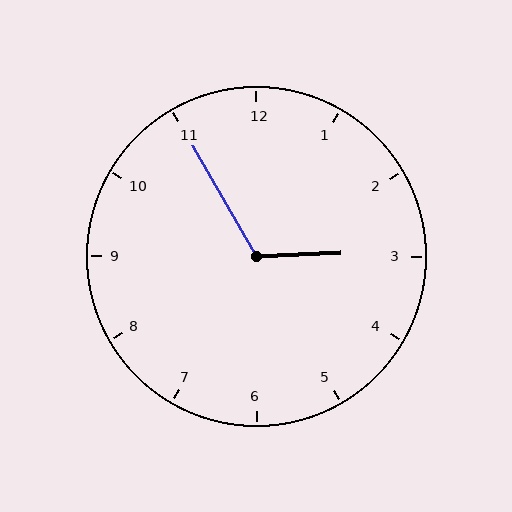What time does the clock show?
2:55.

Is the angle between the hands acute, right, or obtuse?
It is obtuse.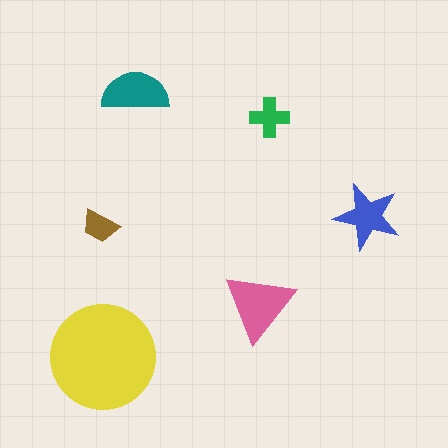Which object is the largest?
The yellow circle.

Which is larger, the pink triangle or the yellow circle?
The yellow circle.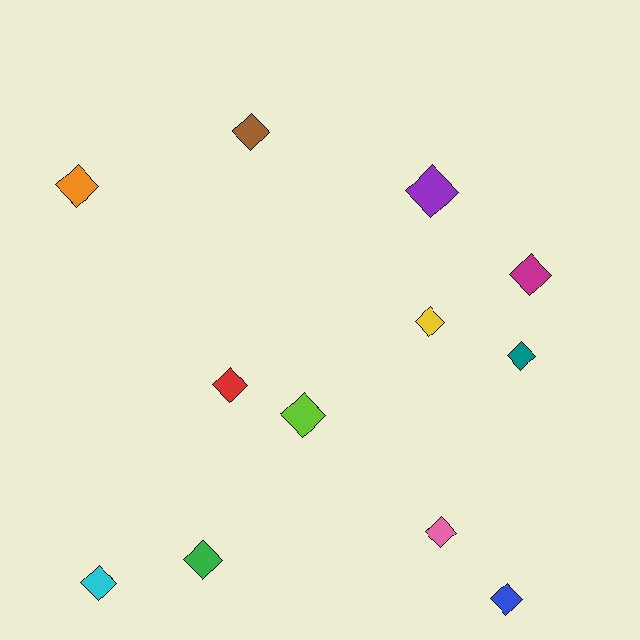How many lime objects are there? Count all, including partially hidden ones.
There is 1 lime object.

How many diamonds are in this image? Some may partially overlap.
There are 12 diamonds.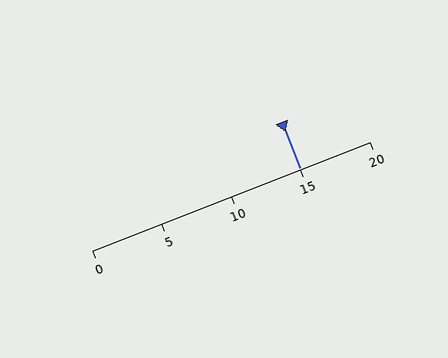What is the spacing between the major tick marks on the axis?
The major ticks are spaced 5 apart.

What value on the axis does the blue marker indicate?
The marker indicates approximately 15.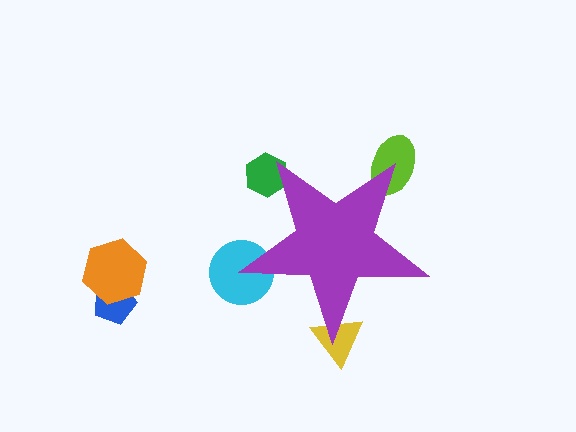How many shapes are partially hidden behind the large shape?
4 shapes are partially hidden.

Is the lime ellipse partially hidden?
Yes, the lime ellipse is partially hidden behind the purple star.